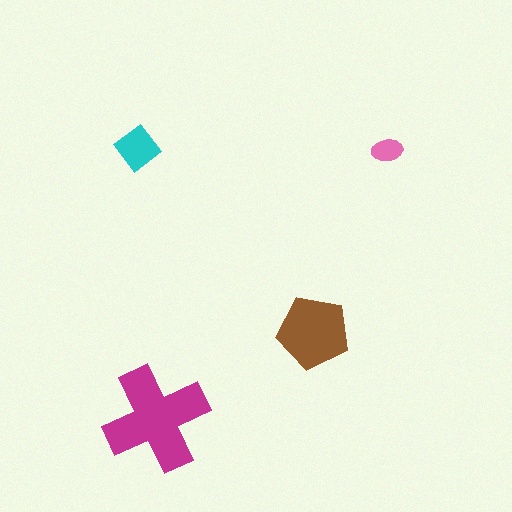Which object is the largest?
The magenta cross.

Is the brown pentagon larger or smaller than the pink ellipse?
Larger.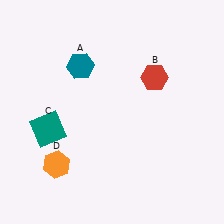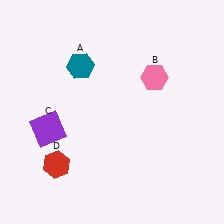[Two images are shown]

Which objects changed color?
B changed from red to pink. C changed from teal to purple. D changed from orange to red.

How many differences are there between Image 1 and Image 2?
There are 3 differences between the two images.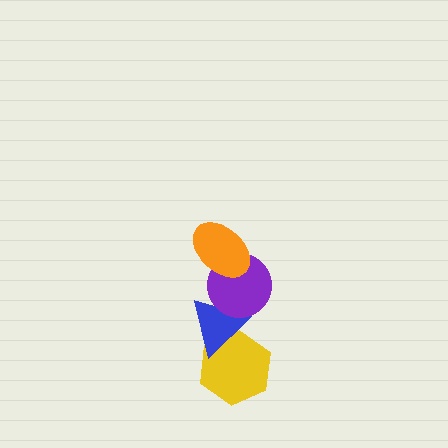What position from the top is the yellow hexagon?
The yellow hexagon is 4th from the top.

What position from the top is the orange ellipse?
The orange ellipse is 1st from the top.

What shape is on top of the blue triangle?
The purple circle is on top of the blue triangle.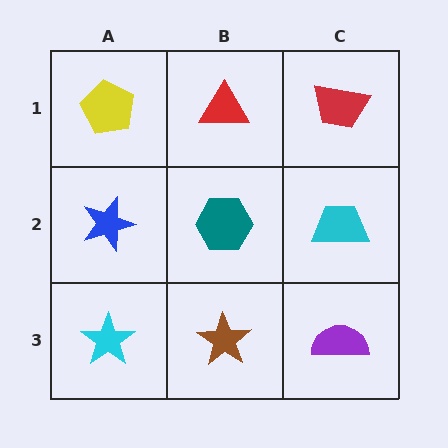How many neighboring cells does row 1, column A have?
2.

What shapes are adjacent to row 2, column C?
A red trapezoid (row 1, column C), a purple semicircle (row 3, column C), a teal hexagon (row 2, column B).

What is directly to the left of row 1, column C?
A red triangle.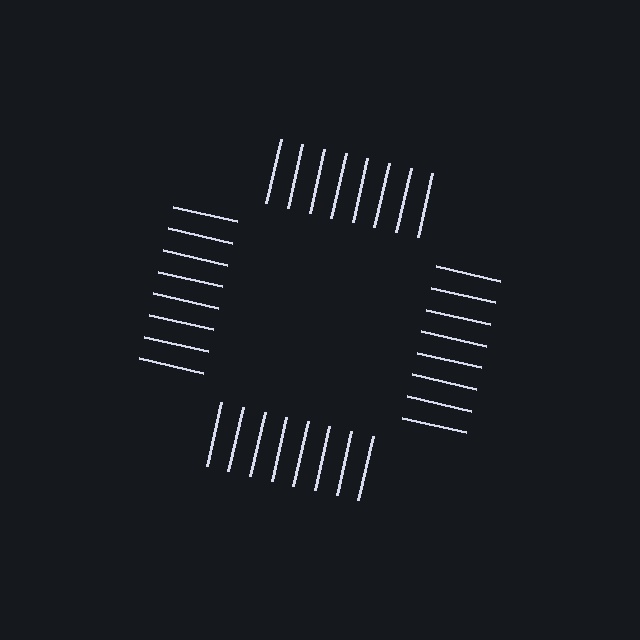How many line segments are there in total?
32 — 8 along each of the 4 edges.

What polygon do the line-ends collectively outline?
An illusory square — the line segments terminate on its edges but no continuous stroke is drawn.